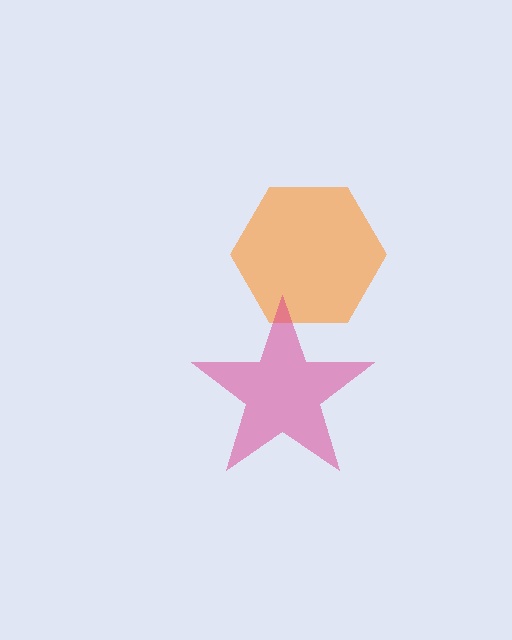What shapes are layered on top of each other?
The layered shapes are: an orange hexagon, a magenta star.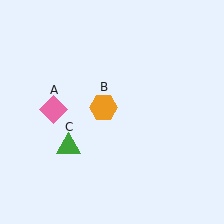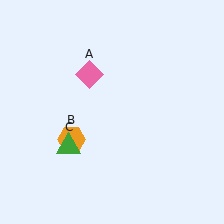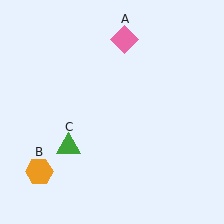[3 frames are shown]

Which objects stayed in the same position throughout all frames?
Green triangle (object C) remained stationary.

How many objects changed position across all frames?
2 objects changed position: pink diamond (object A), orange hexagon (object B).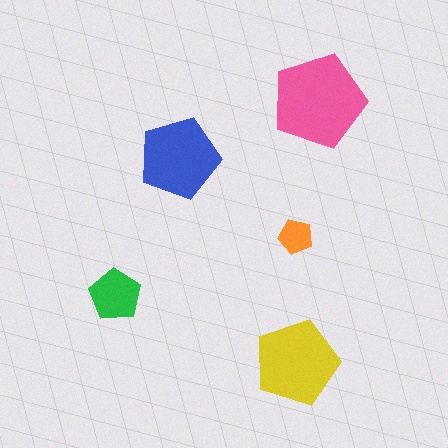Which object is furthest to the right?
The pink pentagon is rightmost.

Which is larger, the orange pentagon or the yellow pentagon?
The yellow one.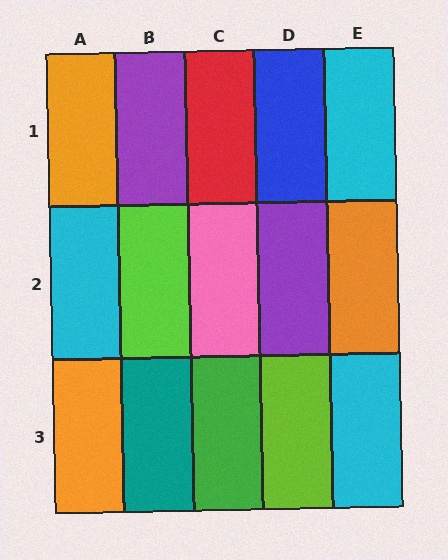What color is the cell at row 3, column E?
Cyan.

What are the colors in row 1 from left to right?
Orange, purple, red, blue, cyan.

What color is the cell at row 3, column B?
Teal.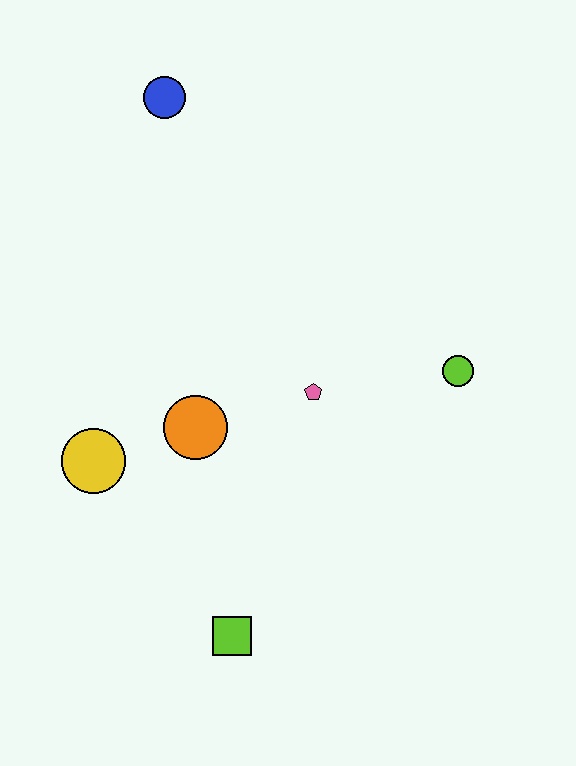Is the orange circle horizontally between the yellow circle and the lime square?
Yes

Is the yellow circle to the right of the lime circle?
No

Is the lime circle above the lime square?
Yes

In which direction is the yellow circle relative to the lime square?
The yellow circle is above the lime square.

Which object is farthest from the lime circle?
The blue circle is farthest from the lime circle.